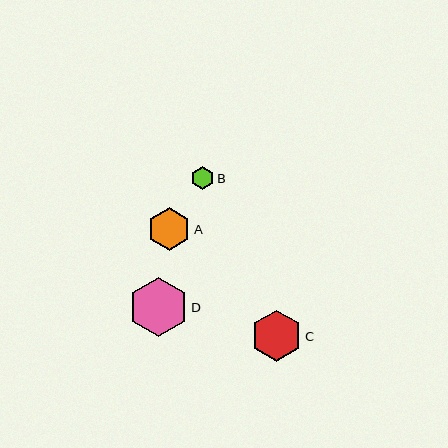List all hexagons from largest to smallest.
From largest to smallest: D, C, A, B.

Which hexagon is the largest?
Hexagon D is the largest with a size of approximately 59 pixels.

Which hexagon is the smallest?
Hexagon B is the smallest with a size of approximately 23 pixels.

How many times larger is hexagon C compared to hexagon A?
Hexagon C is approximately 1.2 times the size of hexagon A.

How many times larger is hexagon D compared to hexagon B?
Hexagon D is approximately 2.6 times the size of hexagon B.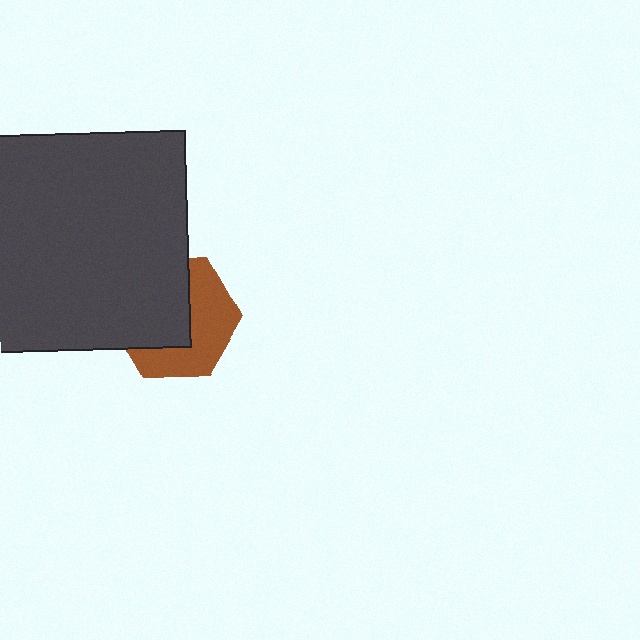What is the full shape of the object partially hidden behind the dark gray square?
The partially hidden object is a brown hexagon.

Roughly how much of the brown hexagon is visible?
About half of it is visible (roughly 48%).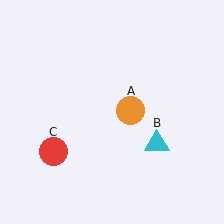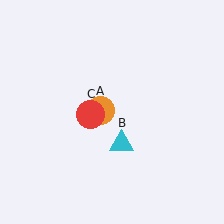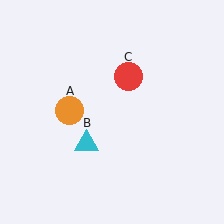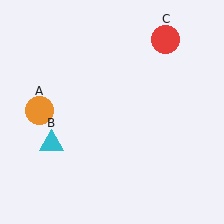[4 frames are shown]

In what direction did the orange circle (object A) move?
The orange circle (object A) moved left.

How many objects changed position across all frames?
3 objects changed position: orange circle (object A), cyan triangle (object B), red circle (object C).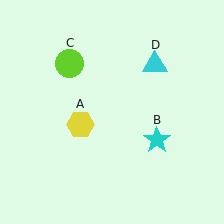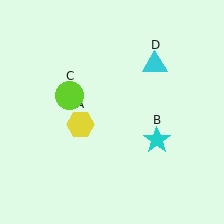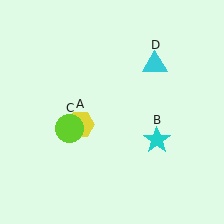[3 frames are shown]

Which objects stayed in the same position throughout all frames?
Yellow hexagon (object A) and cyan star (object B) and cyan triangle (object D) remained stationary.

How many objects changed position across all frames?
1 object changed position: lime circle (object C).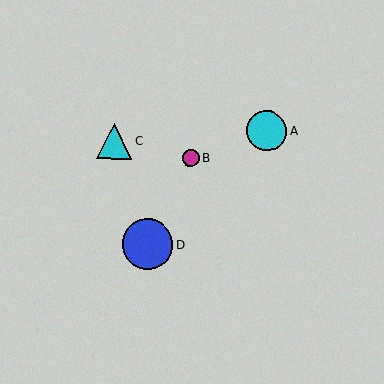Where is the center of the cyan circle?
The center of the cyan circle is at (267, 131).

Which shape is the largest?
The blue circle (labeled D) is the largest.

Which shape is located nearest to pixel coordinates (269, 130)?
The cyan circle (labeled A) at (267, 131) is nearest to that location.